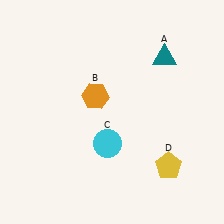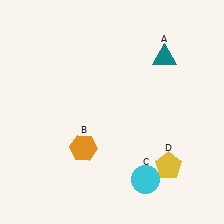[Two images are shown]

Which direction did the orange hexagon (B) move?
The orange hexagon (B) moved down.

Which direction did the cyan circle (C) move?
The cyan circle (C) moved right.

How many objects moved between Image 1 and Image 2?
2 objects moved between the two images.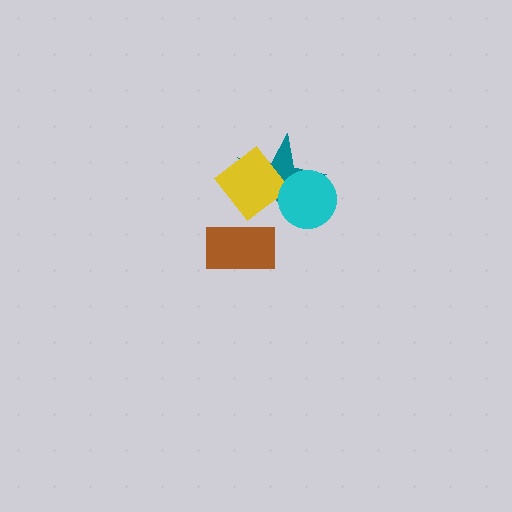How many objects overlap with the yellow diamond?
1 object overlaps with the yellow diamond.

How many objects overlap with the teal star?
2 objects overlap with the teal star.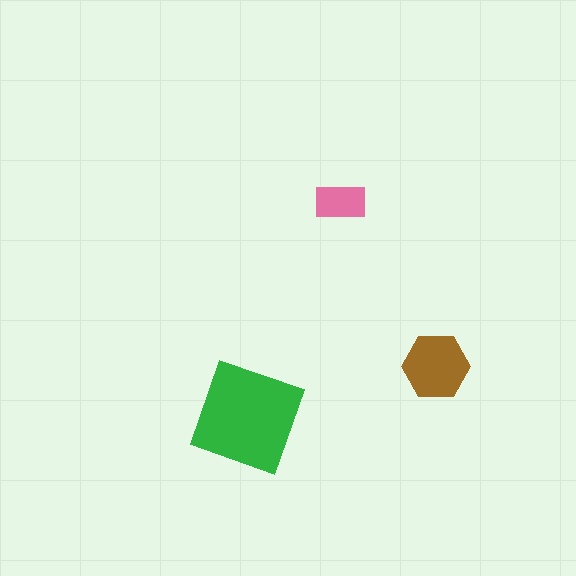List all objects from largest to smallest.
The green diamond, the brown hexagon, the pink rectangle.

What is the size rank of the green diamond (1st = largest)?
1st.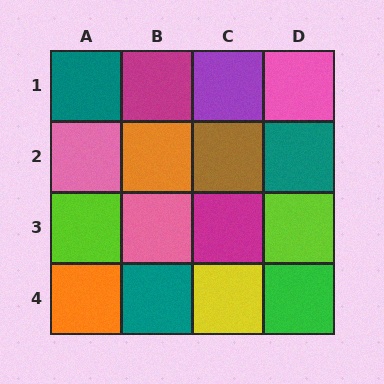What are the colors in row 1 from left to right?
Teal, magenta, purple, pink.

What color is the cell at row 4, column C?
Yellow.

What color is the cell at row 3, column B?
Pink.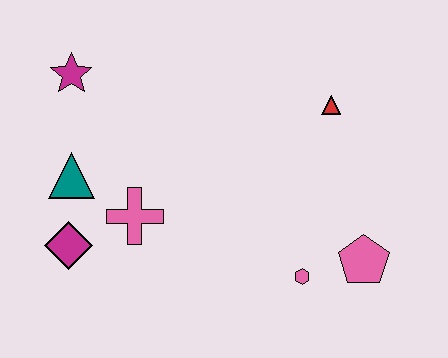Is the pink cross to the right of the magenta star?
Yes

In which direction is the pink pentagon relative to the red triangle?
The pink pentagon is below the red triangle.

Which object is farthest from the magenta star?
The pink pentagon is farthest from the magenta star.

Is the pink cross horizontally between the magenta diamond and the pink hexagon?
Yes